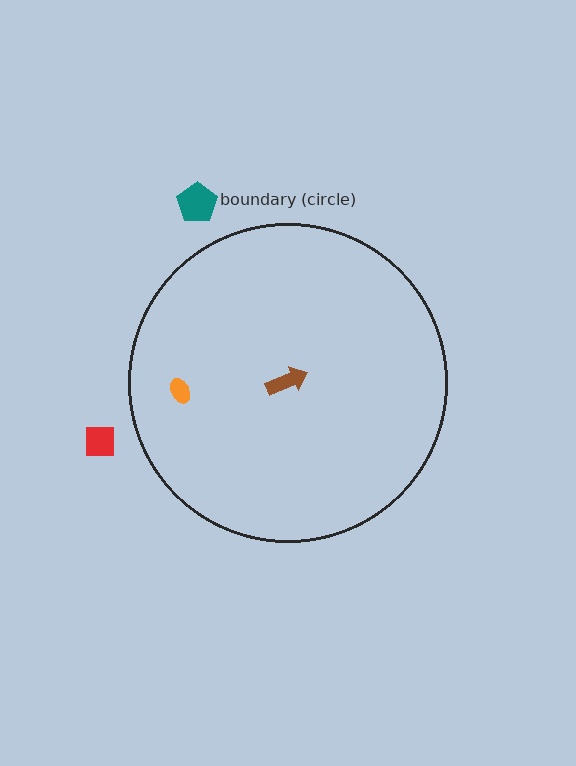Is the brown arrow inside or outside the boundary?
Inside.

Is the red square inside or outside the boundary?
Outside.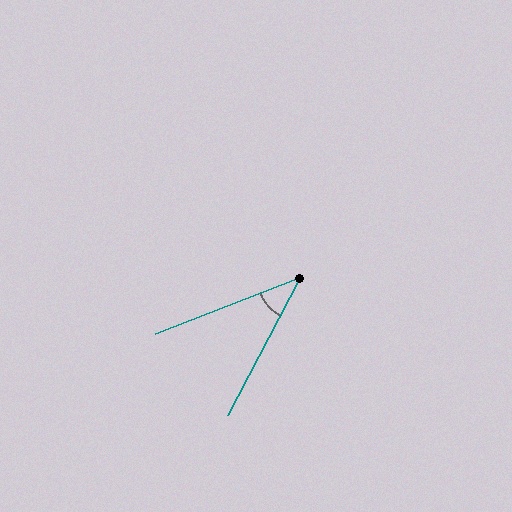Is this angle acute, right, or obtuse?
It is acute.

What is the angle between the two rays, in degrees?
Approximately 41 degrees.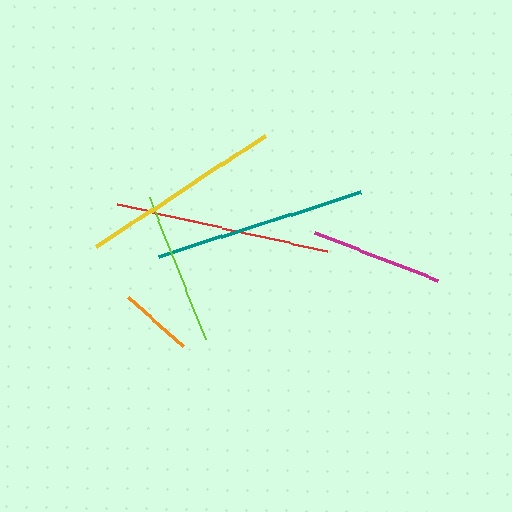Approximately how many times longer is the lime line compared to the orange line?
The lime line is approximately 2.1 times the length of the orange line.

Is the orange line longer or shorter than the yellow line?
The yellow line is longer than the orange line.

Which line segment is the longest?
The red line is the longest at approximately 216 pixels.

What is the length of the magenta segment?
The magenta segment is approximately 132 pixels long.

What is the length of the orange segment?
The orange segment is approximately 72 pixels long.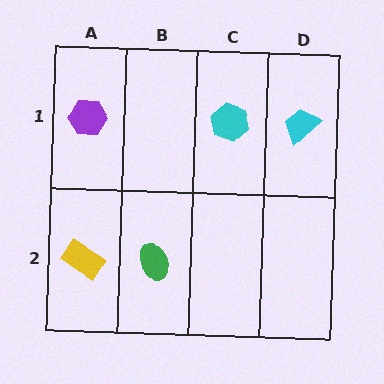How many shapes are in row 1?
3 shapes.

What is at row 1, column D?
A cyan trapezoid.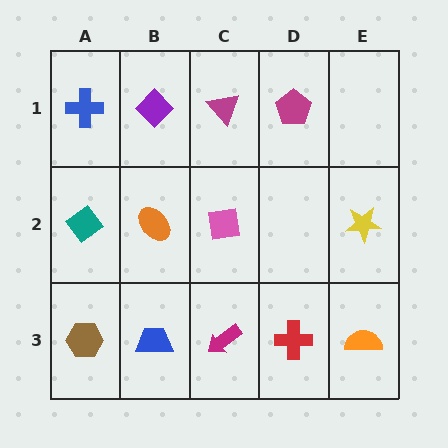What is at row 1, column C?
A magenta triangle.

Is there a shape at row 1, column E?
No, that cell is empty.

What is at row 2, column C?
A pink square.